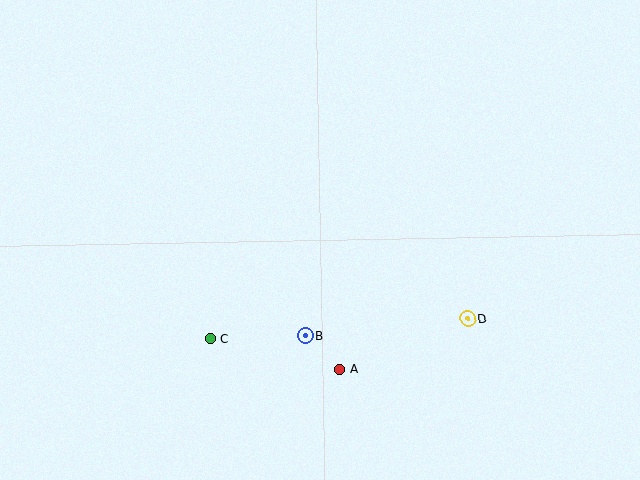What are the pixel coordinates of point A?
Point A is at (340, 369).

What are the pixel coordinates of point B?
Point B is at (305, 336).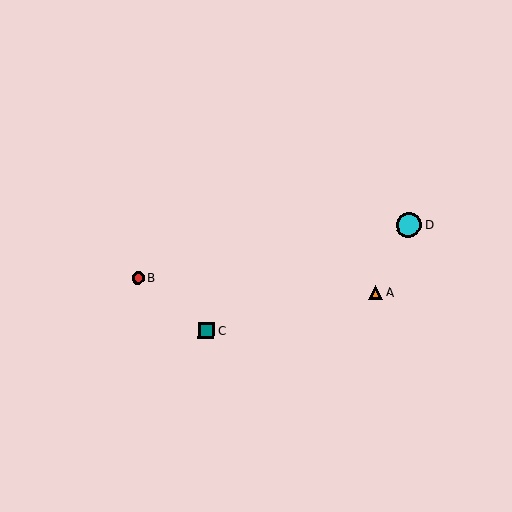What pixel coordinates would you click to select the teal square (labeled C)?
Click at (206, 331) to select the teal square C.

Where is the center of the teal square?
The center of the teal square is at (206, 331).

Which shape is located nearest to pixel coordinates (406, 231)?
The cyan circle (labeled D) at (409, 225) is nearest to that location.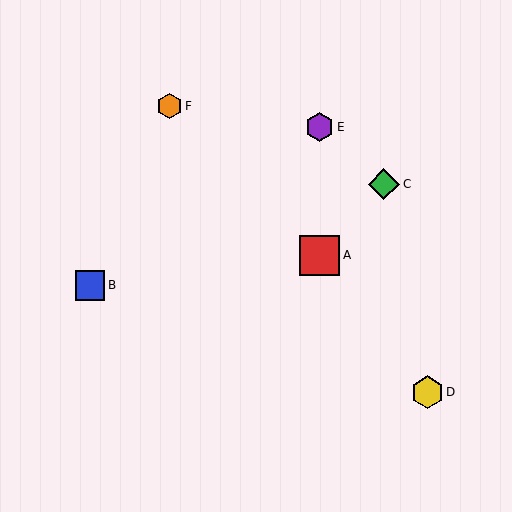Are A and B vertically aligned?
No, A is at x≈320 and B is at x≈90.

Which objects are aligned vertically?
Objects A, E are aligned vertically.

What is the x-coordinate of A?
Object A is at x≈320.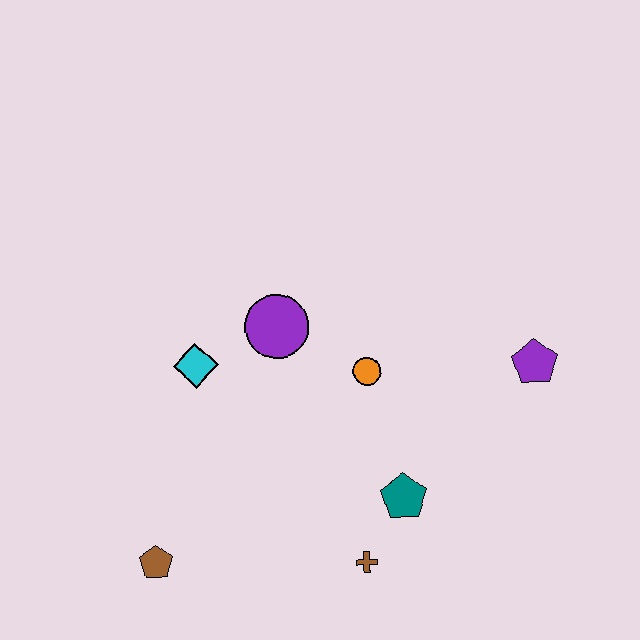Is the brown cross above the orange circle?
No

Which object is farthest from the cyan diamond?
The purple pentagon is farthest from the cyan diamond.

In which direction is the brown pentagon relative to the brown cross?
The brown pentagon is to the left of the brown cross.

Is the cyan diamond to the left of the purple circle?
Yes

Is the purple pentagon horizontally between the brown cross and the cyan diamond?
No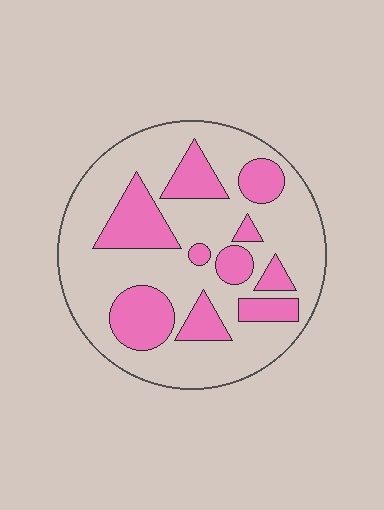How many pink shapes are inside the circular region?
10.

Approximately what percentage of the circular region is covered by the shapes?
Approximately 30%.